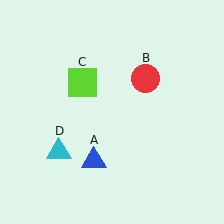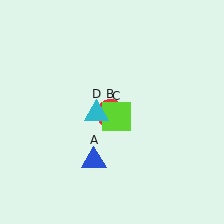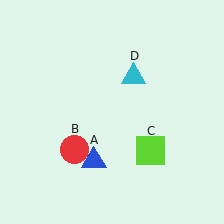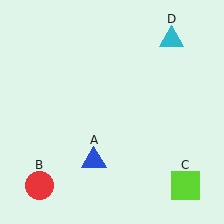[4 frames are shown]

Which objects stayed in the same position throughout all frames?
Blue triangle (object A) remained stationary.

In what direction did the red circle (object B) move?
The red circle (object B) moved down and to the left.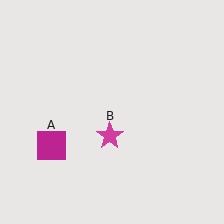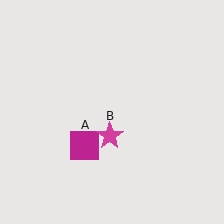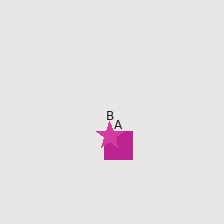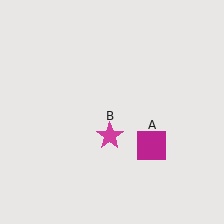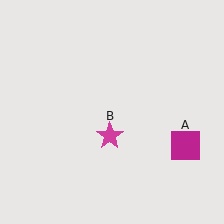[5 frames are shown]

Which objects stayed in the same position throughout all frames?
Magenta star (object B) remained stationary.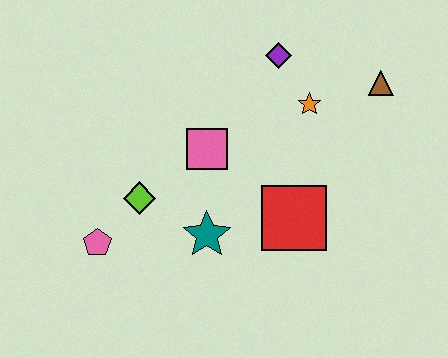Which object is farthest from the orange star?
The pink pentagon is farthest from the orange star.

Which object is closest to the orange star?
The purple diamond is closest to the orange star.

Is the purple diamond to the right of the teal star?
Yes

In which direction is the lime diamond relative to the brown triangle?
The lime diamond is to the left of the brown triangle.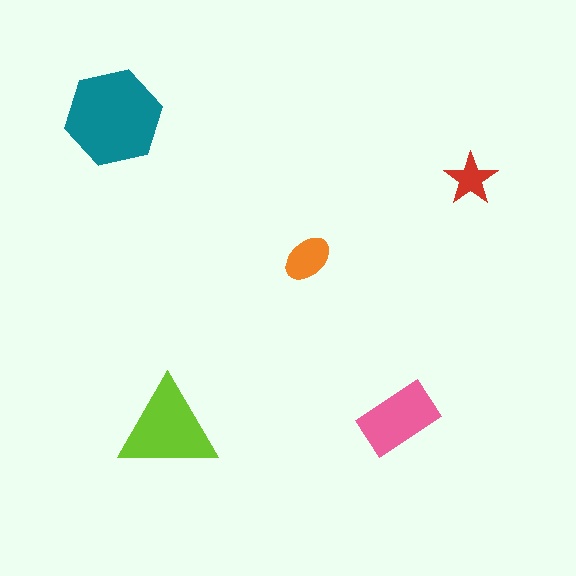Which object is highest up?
The teal hexagon is topmost.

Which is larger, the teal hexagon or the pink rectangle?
The teal hexagon.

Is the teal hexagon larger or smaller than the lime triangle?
Larger.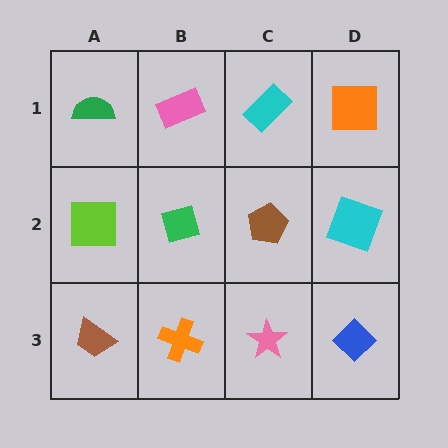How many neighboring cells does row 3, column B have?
3.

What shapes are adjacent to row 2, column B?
A pink rectangle (row 1, column B), an orange cross (row 3, column B), a lime square (row 2, column A), a brown pentagon (row 2, column C).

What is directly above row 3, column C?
A brown pentagon.